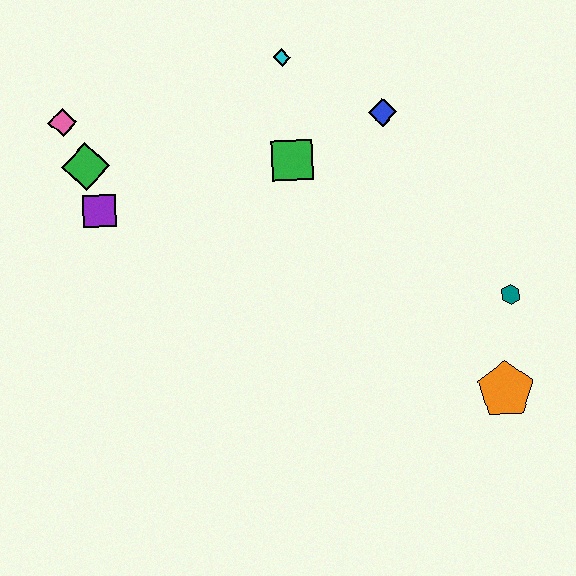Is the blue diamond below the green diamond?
No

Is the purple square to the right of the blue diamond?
No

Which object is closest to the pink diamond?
The green diamond is closest to the pink diamond.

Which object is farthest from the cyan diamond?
The orange pentagon is farthest from the cyan diamond.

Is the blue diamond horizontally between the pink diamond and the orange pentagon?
Yes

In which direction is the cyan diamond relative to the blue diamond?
The cyan diamond is to the left of the blue diamond.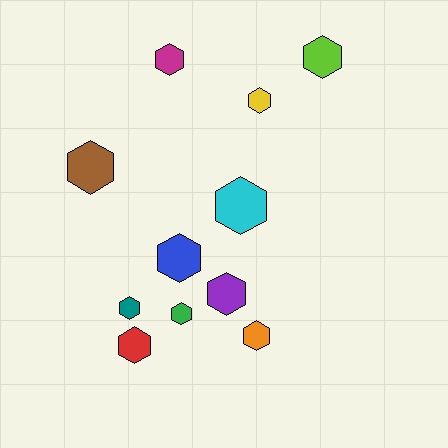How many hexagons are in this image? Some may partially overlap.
There are 11 hexagons.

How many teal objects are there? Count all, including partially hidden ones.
There is 1 teal object.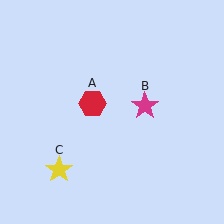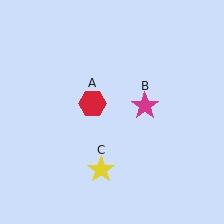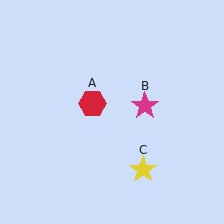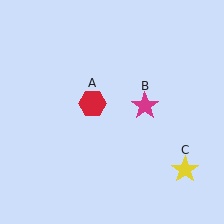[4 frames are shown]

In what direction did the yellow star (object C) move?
The yellow star (object C) moved right.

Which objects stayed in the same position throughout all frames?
Red hexagon (object A) and magenta star (object B) remained stationary.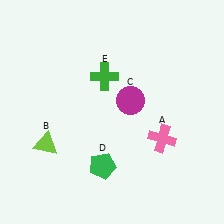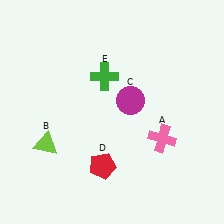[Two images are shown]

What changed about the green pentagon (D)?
In Image 1, D is green. In Image 2, it changed to red.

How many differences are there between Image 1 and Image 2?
There is 1 difference between the two images.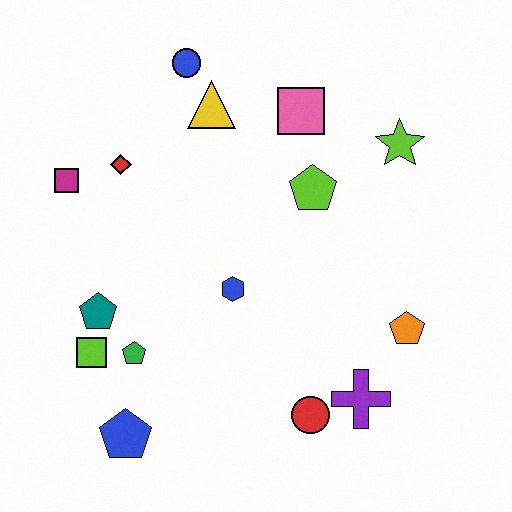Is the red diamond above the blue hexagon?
Yes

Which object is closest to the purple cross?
The red circle is closest to the purple cross.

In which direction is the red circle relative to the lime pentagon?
The red circle is below the lime pentagon.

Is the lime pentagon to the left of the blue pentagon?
No